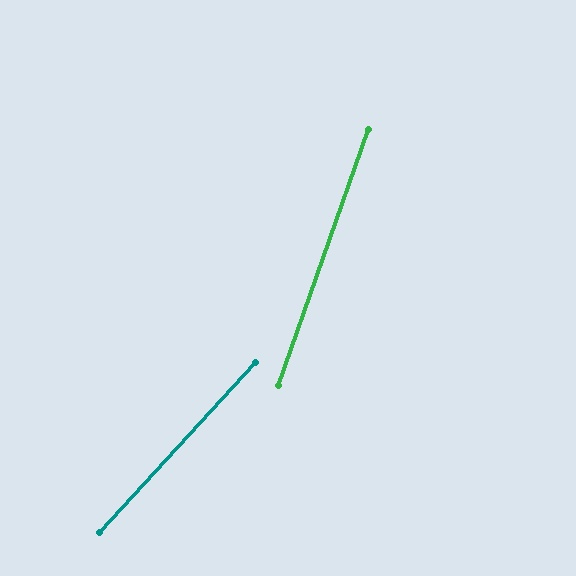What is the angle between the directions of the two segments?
Approximately 23 degrees.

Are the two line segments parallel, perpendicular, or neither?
Neither parallel nor perpendicular — they differ by about 23°.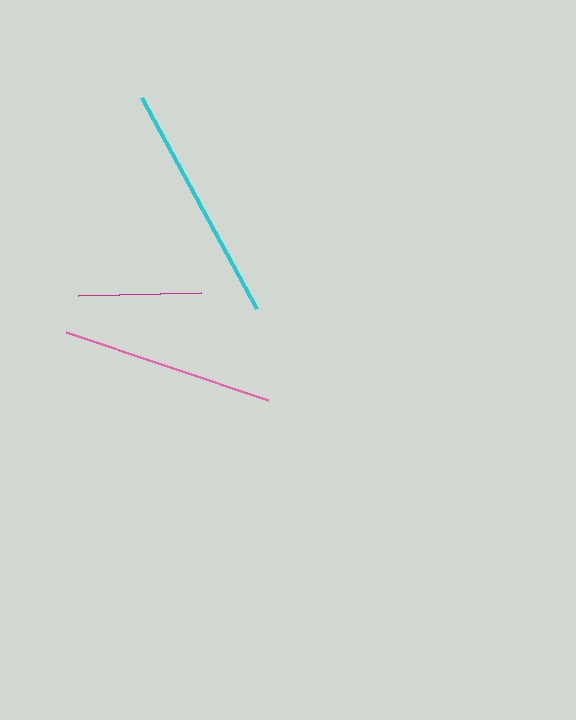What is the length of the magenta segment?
The magenta segment is approximately 124 pixels long.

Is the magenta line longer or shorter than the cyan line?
The cyan line is longer than the magenta line.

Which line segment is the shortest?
The magenta line is the shortest at approximately 124 pixels.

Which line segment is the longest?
The cyan line is the longest at approximately 240 pixels.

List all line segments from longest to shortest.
From longest to shortest: cyan, pink, magenta.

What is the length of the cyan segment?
The cyan segment is approximately 240 pixels long.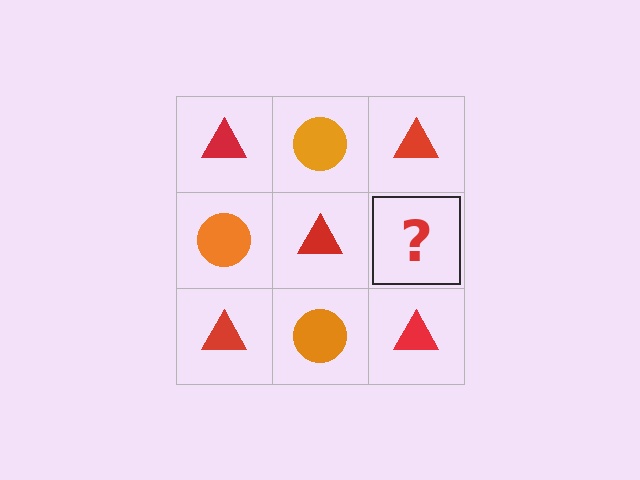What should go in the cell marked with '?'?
The missing cell should contain an orange circle.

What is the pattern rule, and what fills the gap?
The rule is that it alternates red triangle and orange circle in a checkerboard pattern. The gap should be filled with an orange circle.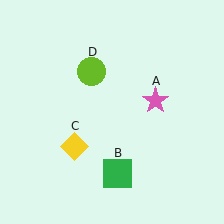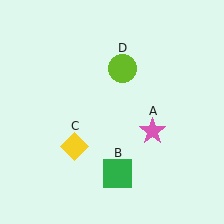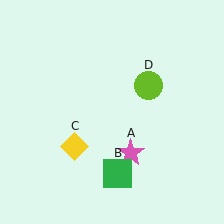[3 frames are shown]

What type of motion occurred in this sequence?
The pink star (object A), lime circle (object D) rotated clockwise around the center of the scene.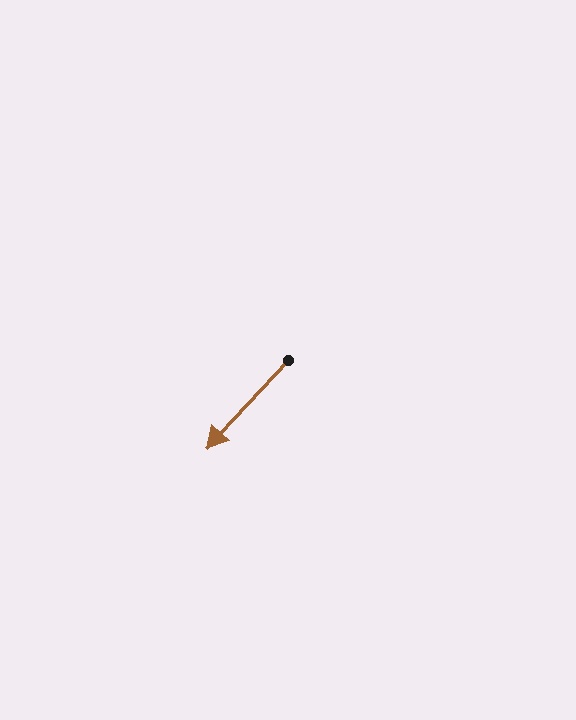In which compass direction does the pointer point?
Southwest.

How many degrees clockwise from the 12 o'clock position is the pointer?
Approximately 223 degrees.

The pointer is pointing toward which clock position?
Roughly 7 o'clock.